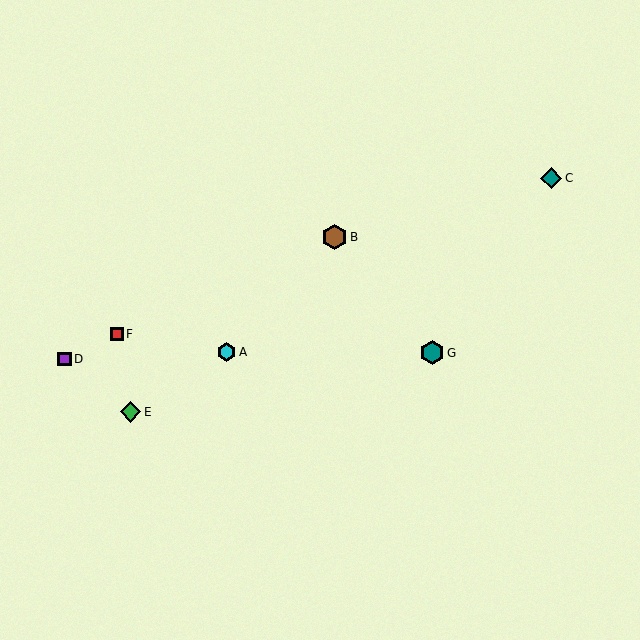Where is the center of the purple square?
The center of the purple square is at (64, 359).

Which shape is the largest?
The brown hexagon (labeled B) is the largest.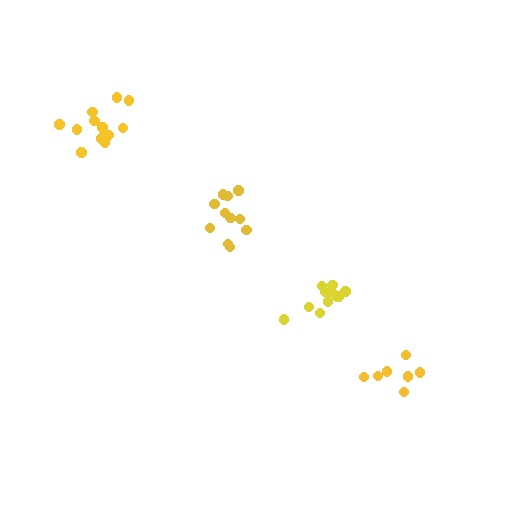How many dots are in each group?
Group 1: 7 dots, Group 2: 11 dots, Group 3: 11 dots, Group 4: 13 dots (42 total).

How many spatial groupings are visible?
There are 4 spatial groupings.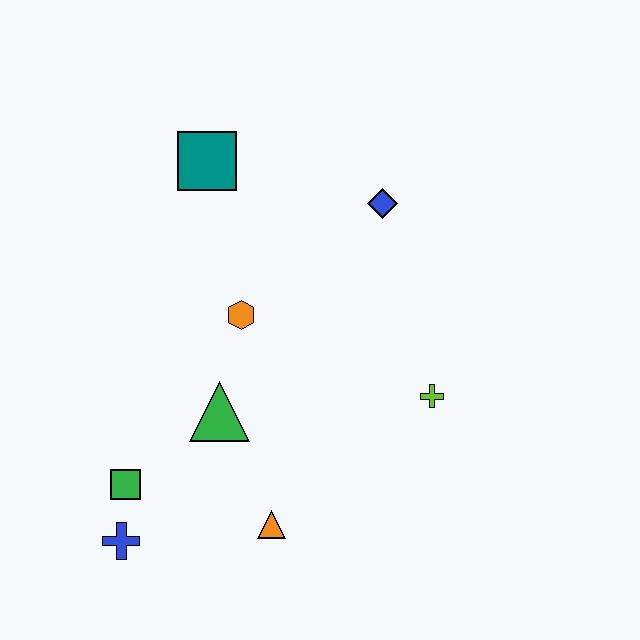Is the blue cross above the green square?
No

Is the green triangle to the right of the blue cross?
Yes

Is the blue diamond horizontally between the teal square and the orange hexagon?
No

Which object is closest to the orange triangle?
The green triangle is closest to the orange triangle.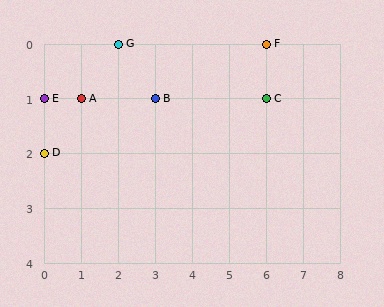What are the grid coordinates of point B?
Point B is at grid coordinates (3, 1).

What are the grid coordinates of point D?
Point D is at grid coordinates (0, 2).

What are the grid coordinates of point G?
Point G is at grid coordinates (2, 0).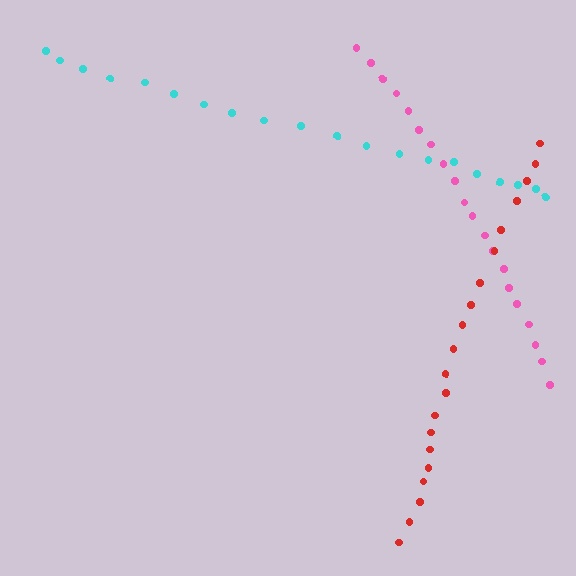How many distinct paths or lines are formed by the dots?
There are 3 distinct paths.